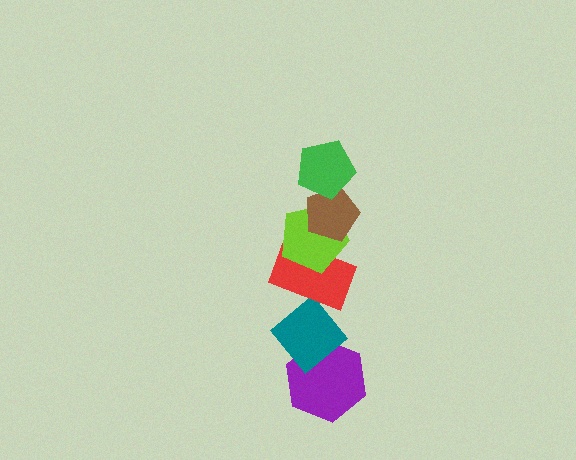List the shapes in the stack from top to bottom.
From top to bottom: the green pentagon, the brown pentagon, the lime pentagon, the red rectangle, the teal diamond, the purple hexagon.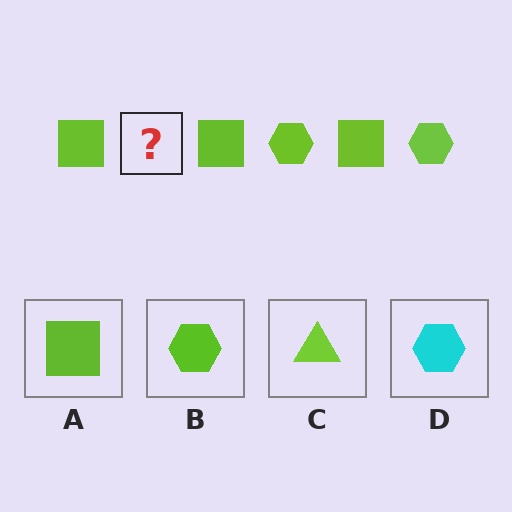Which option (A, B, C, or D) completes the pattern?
B.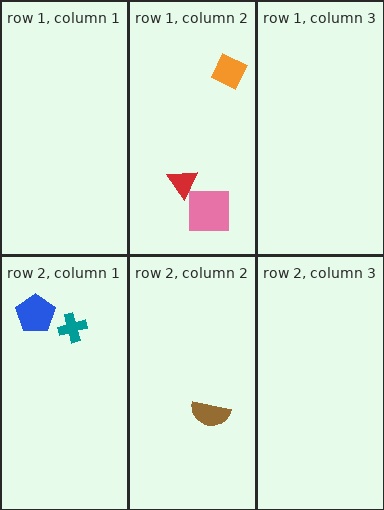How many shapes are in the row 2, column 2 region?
1.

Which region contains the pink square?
The row 1, column 2 region.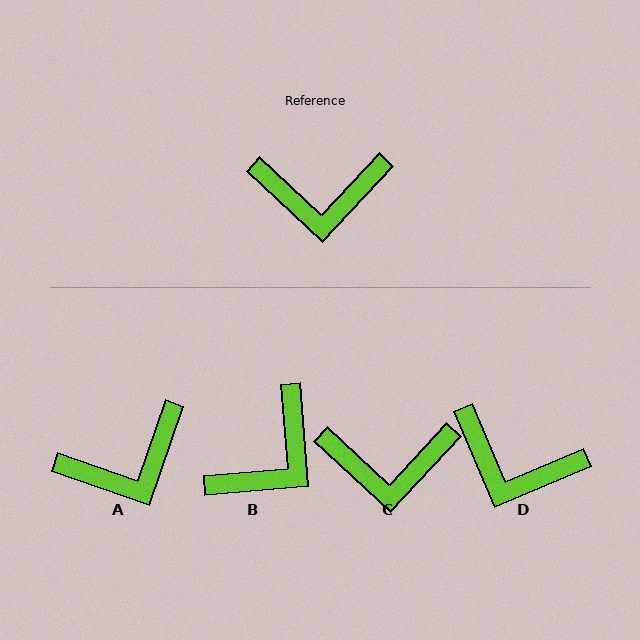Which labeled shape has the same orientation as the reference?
C.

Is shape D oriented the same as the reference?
No, it is off by about 24 degrees.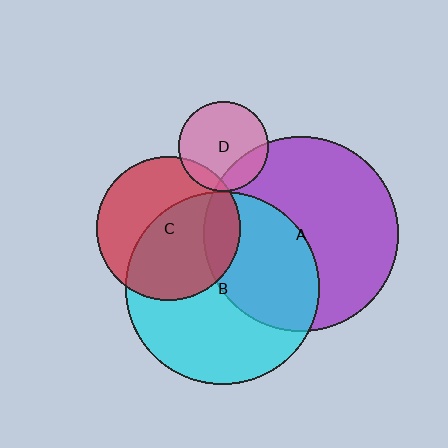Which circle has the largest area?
Circle A (purple).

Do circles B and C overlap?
Yes.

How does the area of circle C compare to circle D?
Approximately 2.5 times.